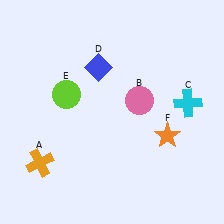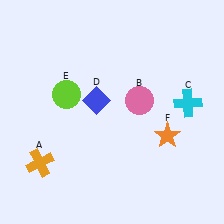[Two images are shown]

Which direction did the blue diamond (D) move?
The blue diamond (D) moved down.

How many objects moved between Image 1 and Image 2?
1 object moved between the two images.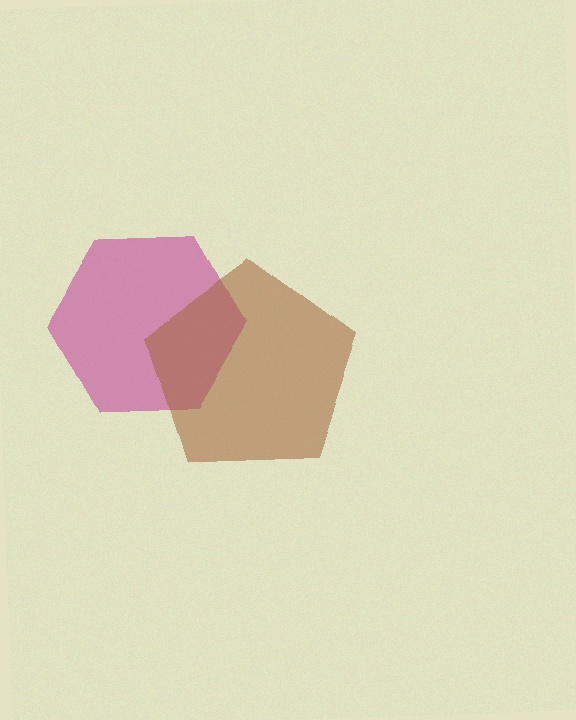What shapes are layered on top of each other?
The layered shapes are: a magenta hexagon, a brown pentagon.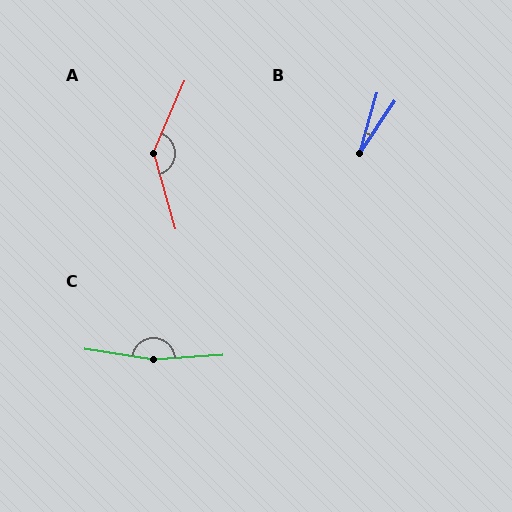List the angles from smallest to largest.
B (17°), A (141°), C (168°).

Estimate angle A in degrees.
Approximately 141 degrees.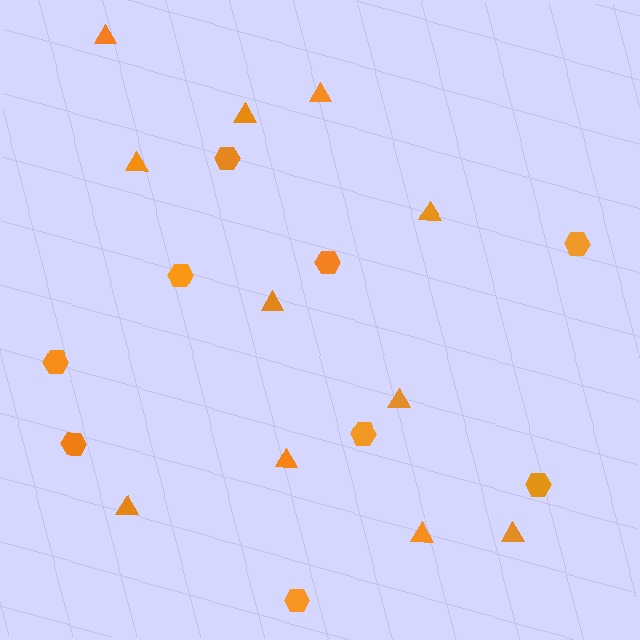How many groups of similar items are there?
There are 2 groups: one group of hexagons (9) and one group of triangles (11).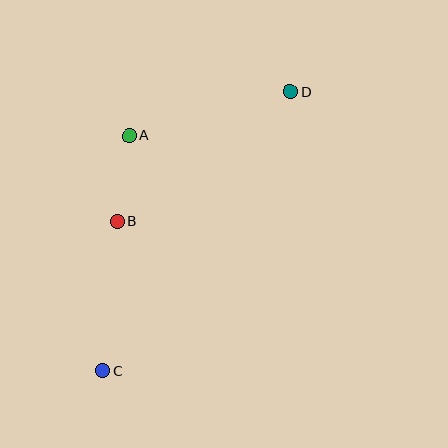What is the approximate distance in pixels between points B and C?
The distance between B and C is approximately 150 pixels.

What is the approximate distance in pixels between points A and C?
The distance between A and C is approximately 237 pixels.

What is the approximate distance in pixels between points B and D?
The distance between B and D is approximately 216 pixels.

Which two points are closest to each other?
Points A and B are closest to each other.